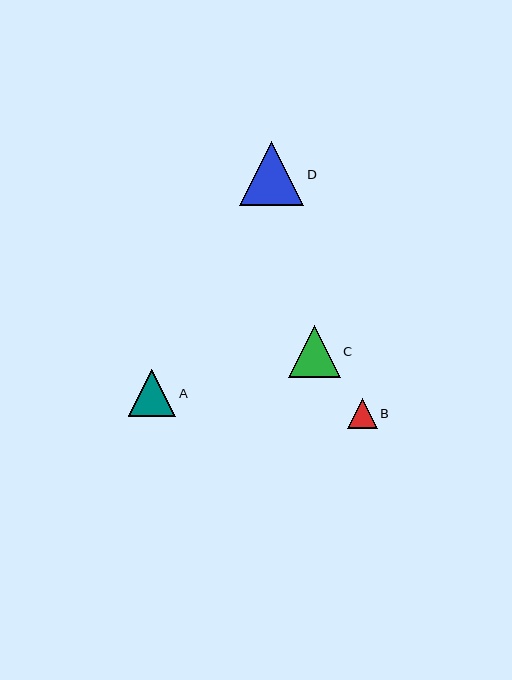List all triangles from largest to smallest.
From largest to smallest: D, C, A, B.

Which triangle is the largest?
Triangle D is the largest with a size of approximately 64 pixels.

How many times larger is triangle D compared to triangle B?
Triangle D is approximately 2.2 times the size of triangle B.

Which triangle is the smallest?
Triangle B is the smallest with a size of approximately 30 pixels.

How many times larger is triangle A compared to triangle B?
Triangle A is approximately 1.6 times the size of triangle B.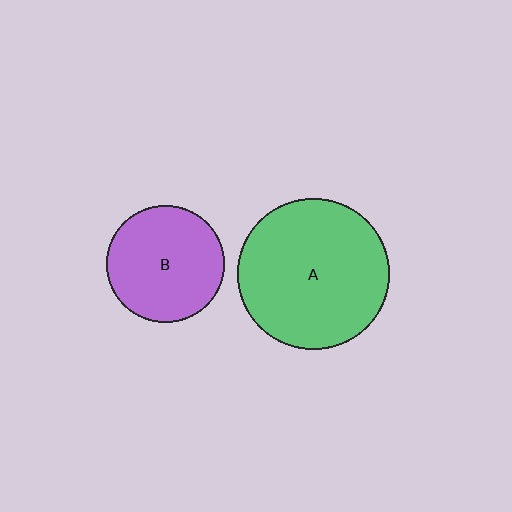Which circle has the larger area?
Circle A (green).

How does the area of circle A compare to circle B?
Approximately 1.7 times.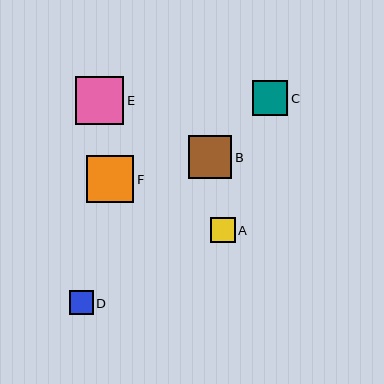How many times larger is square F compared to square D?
Square F is approximately 2.0 times the size of square D.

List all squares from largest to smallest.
From largest to smallest: E, F, B, C, A, D.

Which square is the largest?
Square E is the largest with a size of approximately 49 pixels.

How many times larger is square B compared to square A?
Square B is approximately 1.7 times the size of square A.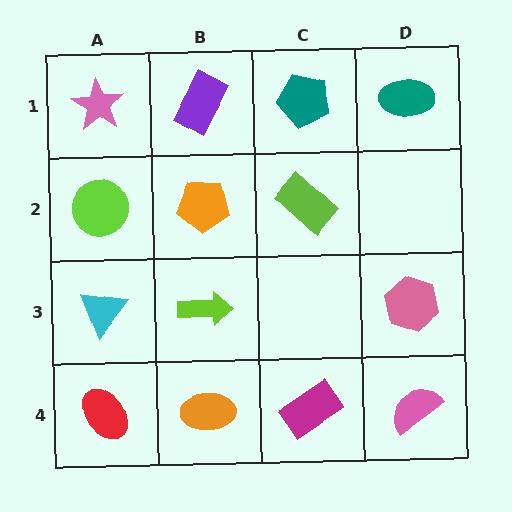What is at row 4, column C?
A magenta rectangle.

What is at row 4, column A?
A red ellipse.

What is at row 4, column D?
A pink semicircle.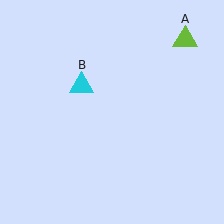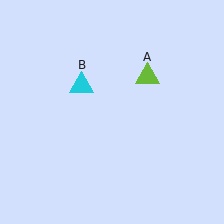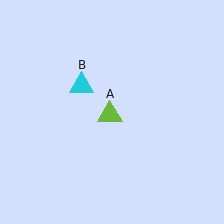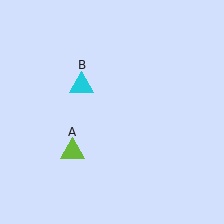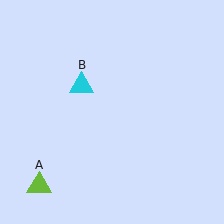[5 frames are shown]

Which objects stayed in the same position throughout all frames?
Cyan triangle (object B) remained stationary.